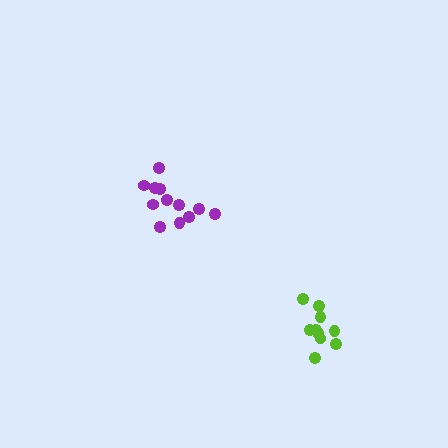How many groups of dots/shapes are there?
There are 2 groups.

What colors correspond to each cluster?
The clusters are colored: purple, lime.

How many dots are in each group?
Group 1: 12 dots, Group 2: 10 dots (22 total).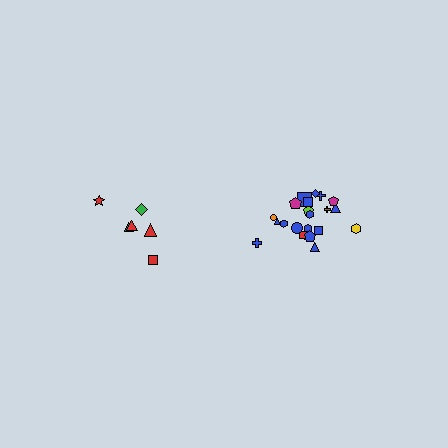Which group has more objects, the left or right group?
The right group.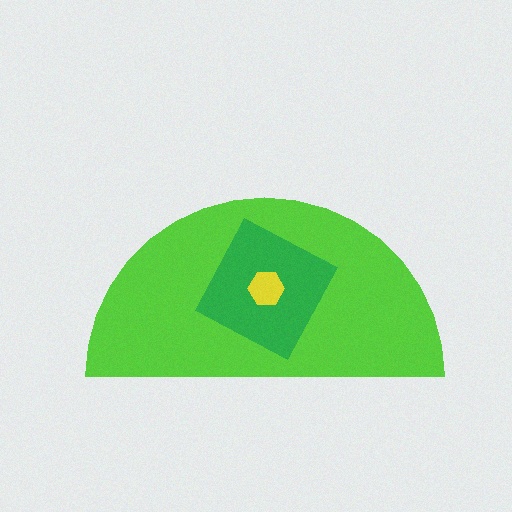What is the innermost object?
The yellow hexagon.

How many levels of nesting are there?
3.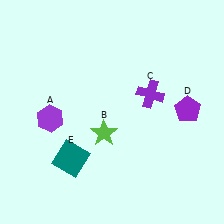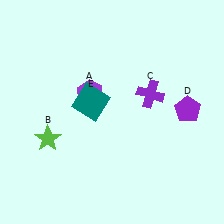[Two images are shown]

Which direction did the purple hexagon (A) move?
The purple hexagon (A) moved right.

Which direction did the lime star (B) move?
The lime star (B) moved left.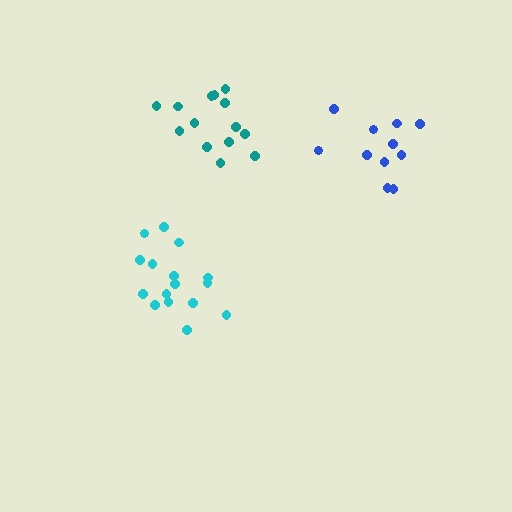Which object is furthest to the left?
The cyan cluster is leftmost.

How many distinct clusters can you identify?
There are 3 distinct clusters.